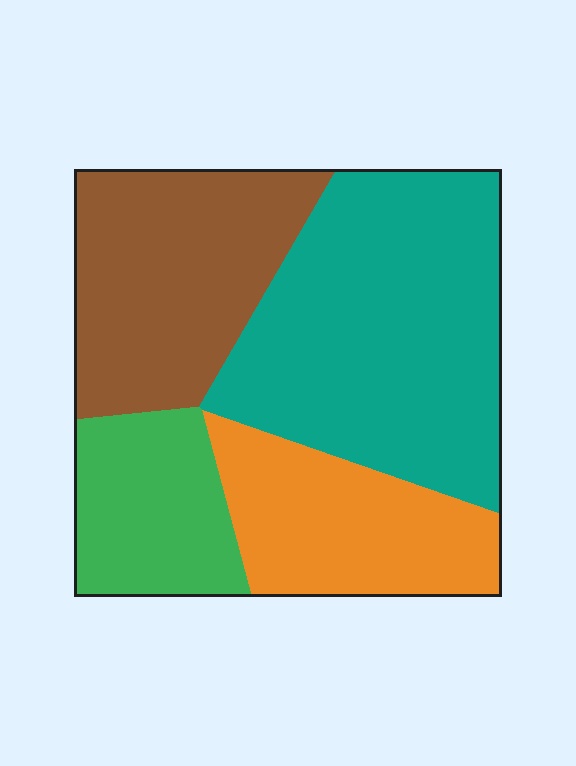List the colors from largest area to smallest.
From largest to smallest: teal, brown, orange, green.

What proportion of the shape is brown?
Brown takes up about one quarter (1/4) of the shape.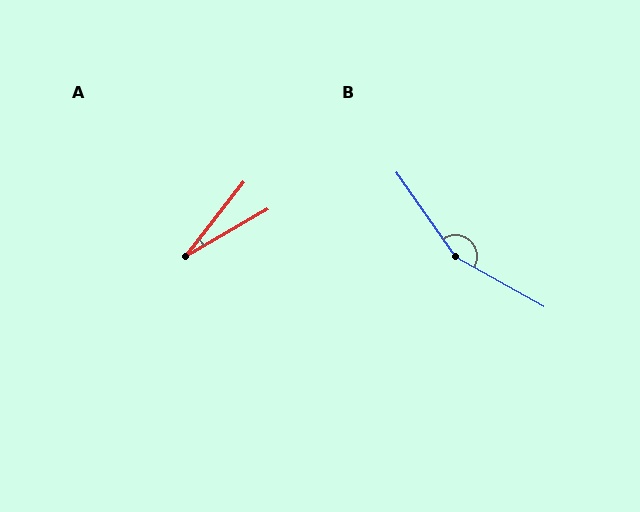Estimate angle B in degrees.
Approximately 154 degrees.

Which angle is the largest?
B, at approximately 154 degrees.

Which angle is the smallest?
A, at approximately 22 degrees.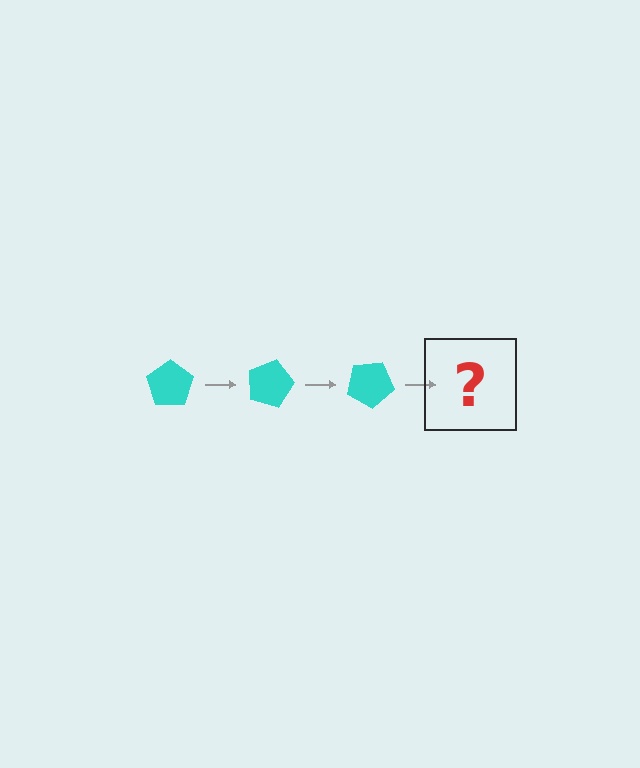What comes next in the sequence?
The next element should be a cyan pentagon rotated 45 degrees.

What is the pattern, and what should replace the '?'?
The pattern is that the pentagon rotates 15 degrees each step. The '?' should be a cyan pentagon rotated 45 degrees.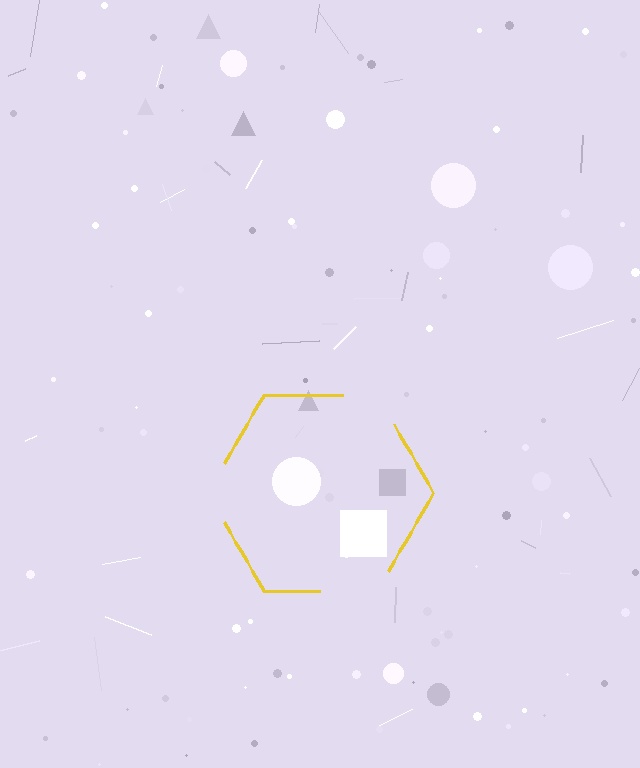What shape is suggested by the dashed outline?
The dashed outline suggests a hexagon.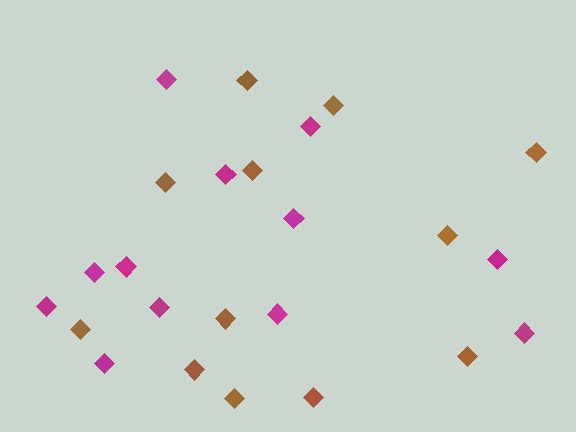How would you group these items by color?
There are 2 groups: one group of magenta diamonds (12) and one group of brown diamonds (12).